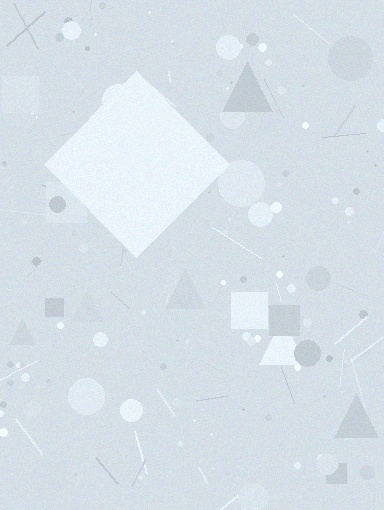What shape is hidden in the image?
A diamond is hidden in the image.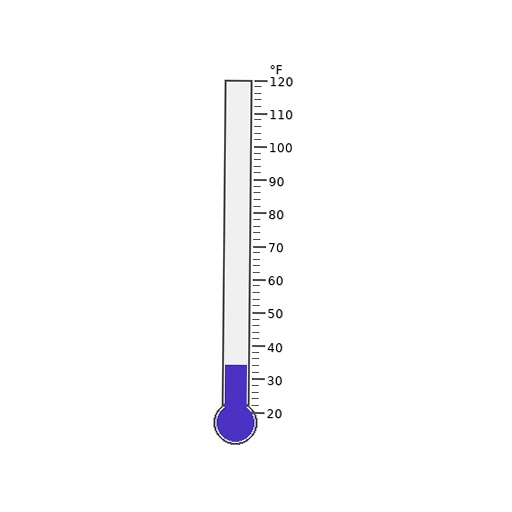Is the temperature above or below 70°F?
The temperature is below 70°F.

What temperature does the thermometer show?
The thermometer shows approximately 34°F.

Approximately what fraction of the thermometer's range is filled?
The thermometer is filled to approximately 15% of its range.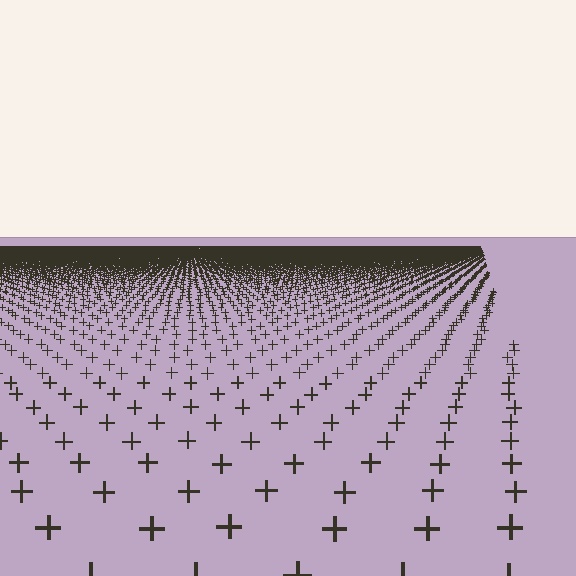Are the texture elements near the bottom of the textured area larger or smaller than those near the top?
Larger. Near the bottom, elements are closer to the viewer and appear at a bigger on-screen size.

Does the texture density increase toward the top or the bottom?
Density increases toward the top.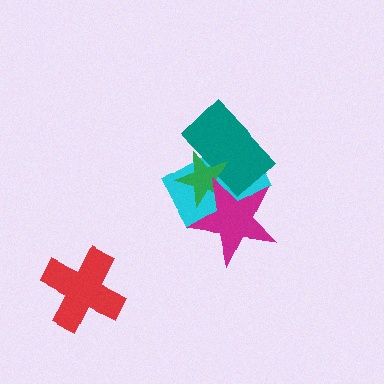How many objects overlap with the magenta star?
3 objects overlap with the magenta star.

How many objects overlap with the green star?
3 objects overlap with the green star.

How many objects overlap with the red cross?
0 objects overlap with the red cross.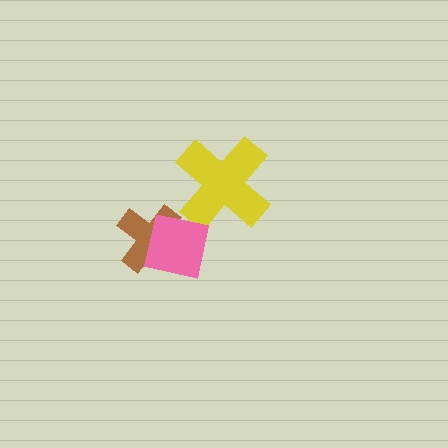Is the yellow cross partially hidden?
No, no other shape covers it.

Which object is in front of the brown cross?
The pink square is in front of the brown cross.